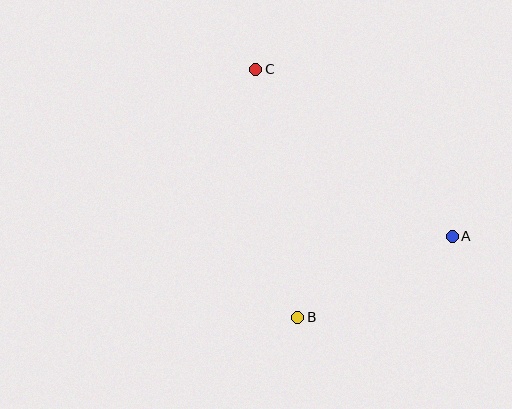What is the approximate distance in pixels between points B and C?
The distance between B and C is approximately 252 pixels.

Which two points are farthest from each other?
Points A and C are farthest from each other.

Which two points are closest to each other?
Points A and B are closest to each other.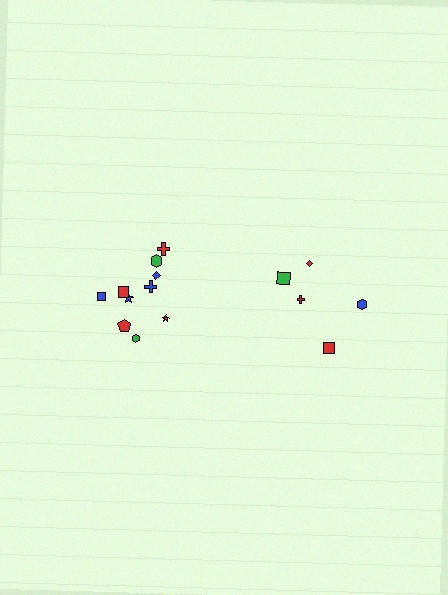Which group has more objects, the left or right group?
The left group.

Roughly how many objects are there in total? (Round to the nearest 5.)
Roughly 15 objects in total.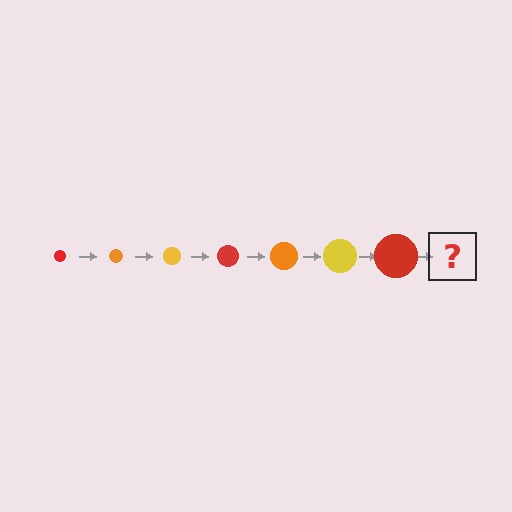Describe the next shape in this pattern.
It should be an orange circle, larger than the previous one.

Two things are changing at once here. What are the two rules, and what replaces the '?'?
The two rules are that the circle grows larger each step and the color cycles through red, orange, and yellow. The '?' should be an orange circle, larger than the previous one.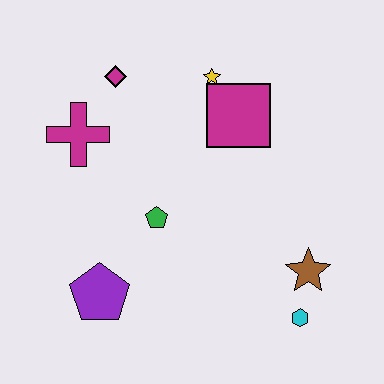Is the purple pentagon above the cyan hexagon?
Yes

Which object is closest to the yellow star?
The magenta square is closest to the yellow star.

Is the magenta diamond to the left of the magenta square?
Yes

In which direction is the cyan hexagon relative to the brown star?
The cyan hexagon is below the brown star.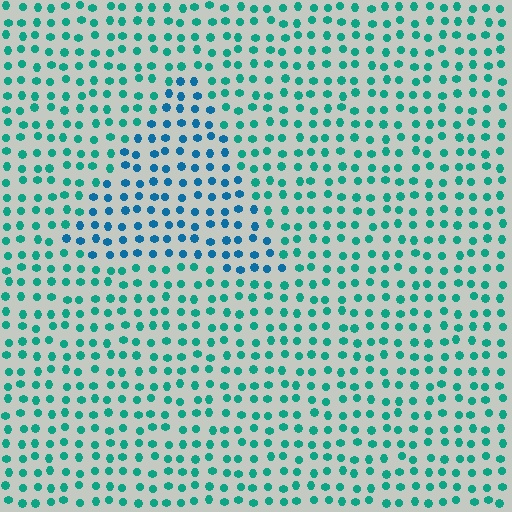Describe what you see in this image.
The image is filled with small teal elements in a uniform arrangement. A triangle-shaped region is visible where the elements are tinted to a slightly different hue, forming a subtle color boundary.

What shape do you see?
I see a triangle.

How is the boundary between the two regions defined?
The boundary is defined purely by a slight shift in hue (about 35 degrees). Spacing, size, and orientation are identical on both sides.